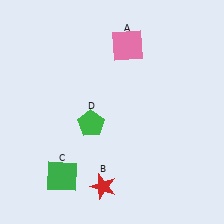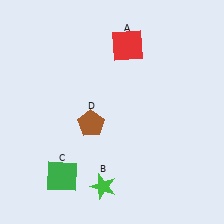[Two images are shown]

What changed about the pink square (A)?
In Image 1, A is pink. In Image 2, it changed to red.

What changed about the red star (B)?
In Image 1, B is red. In Image 2, it changed to green.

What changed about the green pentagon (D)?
In Image 1, D is green. In Image 2, it changed to brown.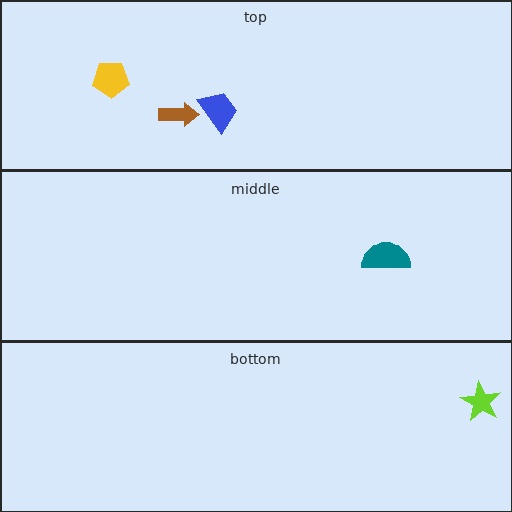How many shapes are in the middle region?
1.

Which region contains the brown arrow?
The top region.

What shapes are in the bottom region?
The lime star.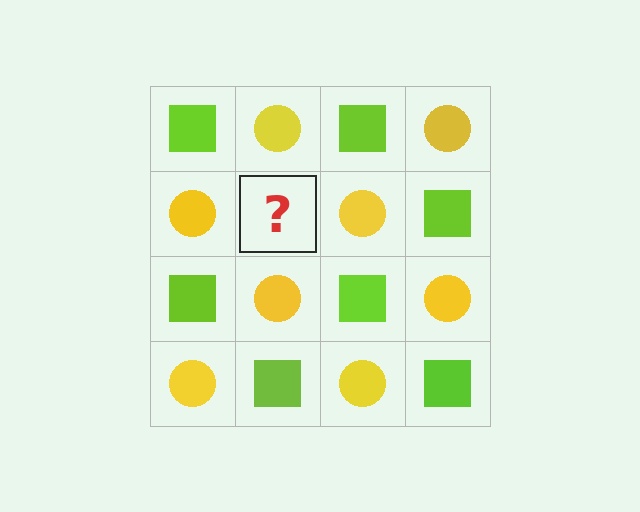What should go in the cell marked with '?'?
The missing cell should contain a lime square.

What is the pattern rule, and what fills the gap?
The rule is that it alternates lime square and yellow circle in a checkerboard pattern. The gap should be filled with a lime square.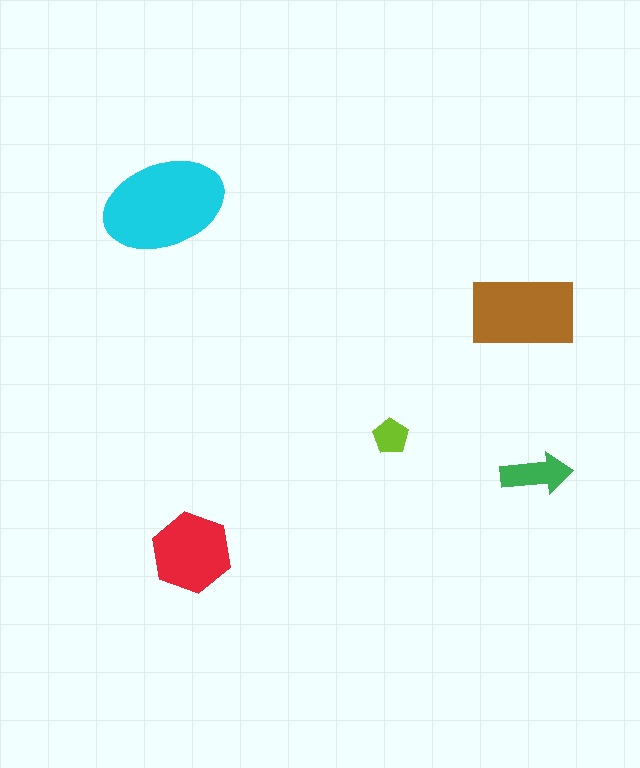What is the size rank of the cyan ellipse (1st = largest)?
1st.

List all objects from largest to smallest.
The cyan ellipse, the brown rectangle, the red hexagon, the green arrow, the lime pentagon.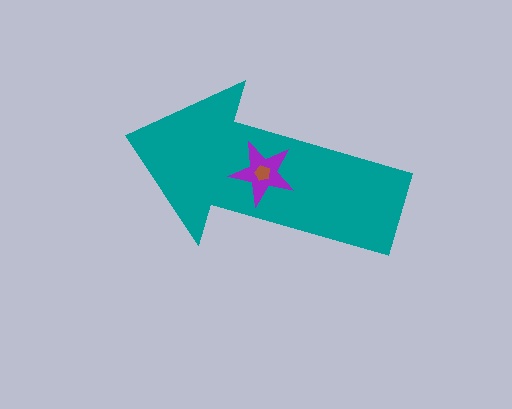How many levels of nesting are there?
3.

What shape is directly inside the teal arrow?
The purple star.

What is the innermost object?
The brown pentagon.